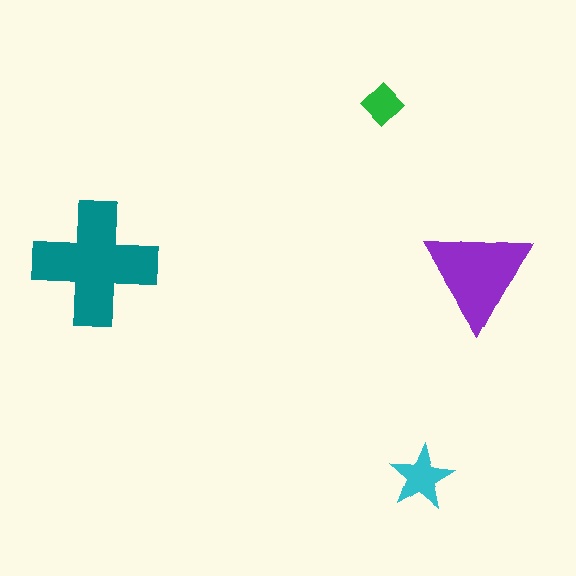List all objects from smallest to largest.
The green diamond, the cyan star, the purple triangle, the teal cross.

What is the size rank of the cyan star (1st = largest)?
3rd.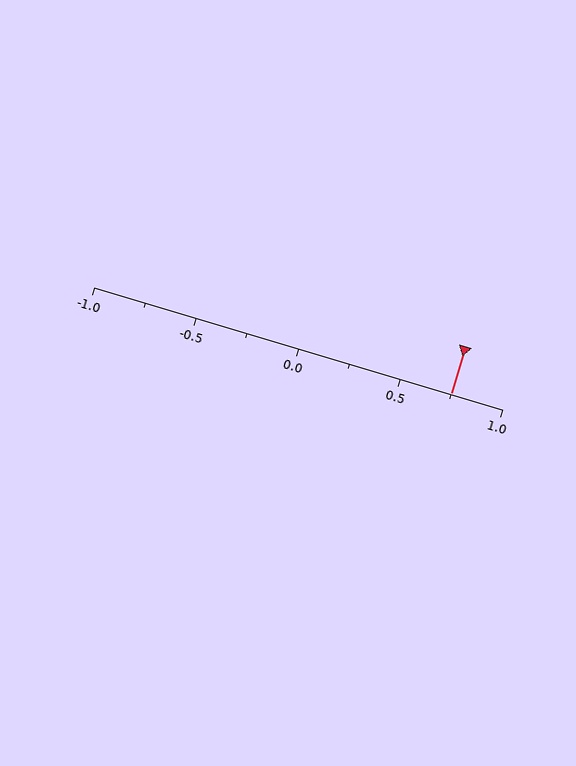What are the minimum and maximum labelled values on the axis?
The axis runs from -1.0 to 1.0.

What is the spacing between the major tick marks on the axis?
The major ticks are spaced 0.5 apart.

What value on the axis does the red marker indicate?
The marker indicates approximately 0.75.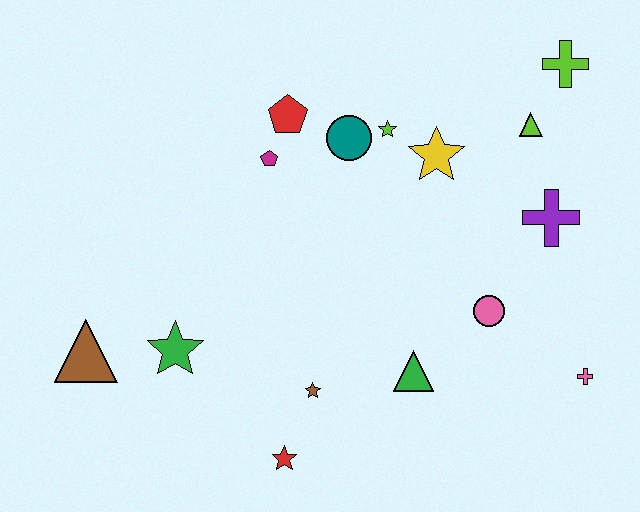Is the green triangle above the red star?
Yes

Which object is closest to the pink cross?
The pink circle is closest to the pink cross.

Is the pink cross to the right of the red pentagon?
Yes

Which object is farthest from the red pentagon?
The pink cross is farthest from the red pentagon.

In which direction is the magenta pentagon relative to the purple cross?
The magenta pentagon is to the left of the purple cross.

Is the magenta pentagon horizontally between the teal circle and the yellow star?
No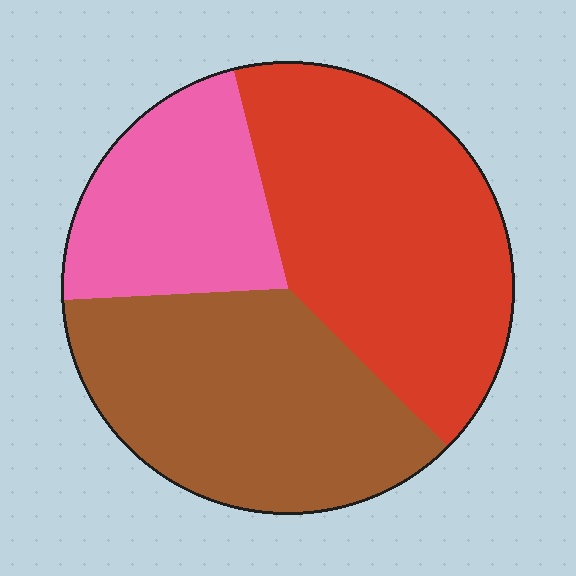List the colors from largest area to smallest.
From largest to smallest: red, brown, pink.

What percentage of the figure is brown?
Brown takes up between a quarter and a half of the figure.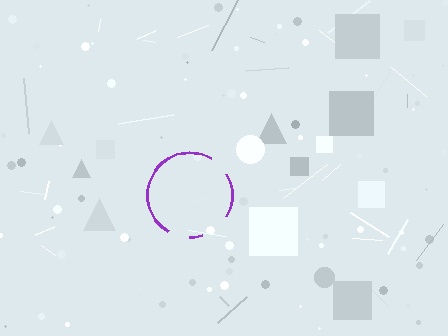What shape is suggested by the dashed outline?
The dashed outline suggests a circle.